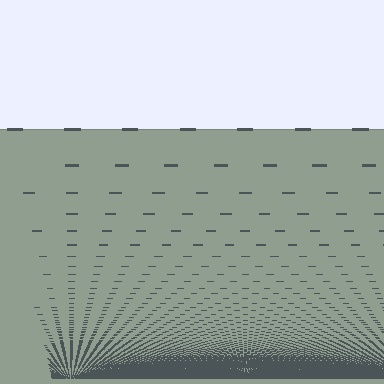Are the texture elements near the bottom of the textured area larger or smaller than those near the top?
Smaller. The gradient is inverted — elements near the bottom are smaller and denser.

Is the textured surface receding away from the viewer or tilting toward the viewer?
The surface appears to tilt toward the viewer. Texture elements get larger and sparser toward the top.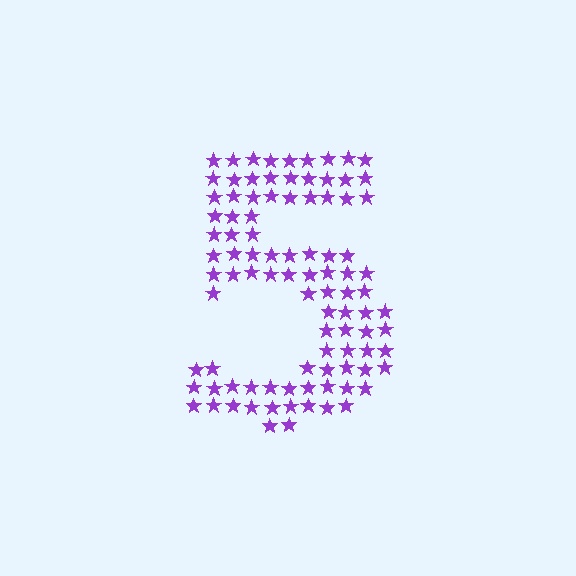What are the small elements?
The small elements are stars.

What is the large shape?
The large shape is the digit 5.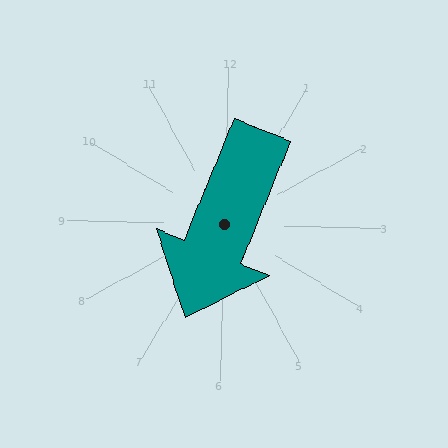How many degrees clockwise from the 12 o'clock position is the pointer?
Approximately 201 degrees.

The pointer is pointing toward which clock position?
Roughly 7 o'clock.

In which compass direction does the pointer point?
South.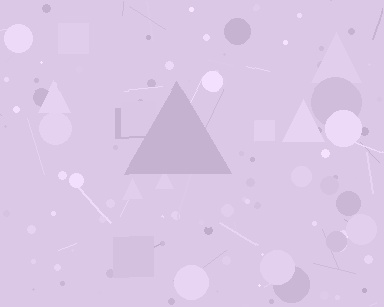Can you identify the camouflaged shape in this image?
The camouflaged shape is a triangle.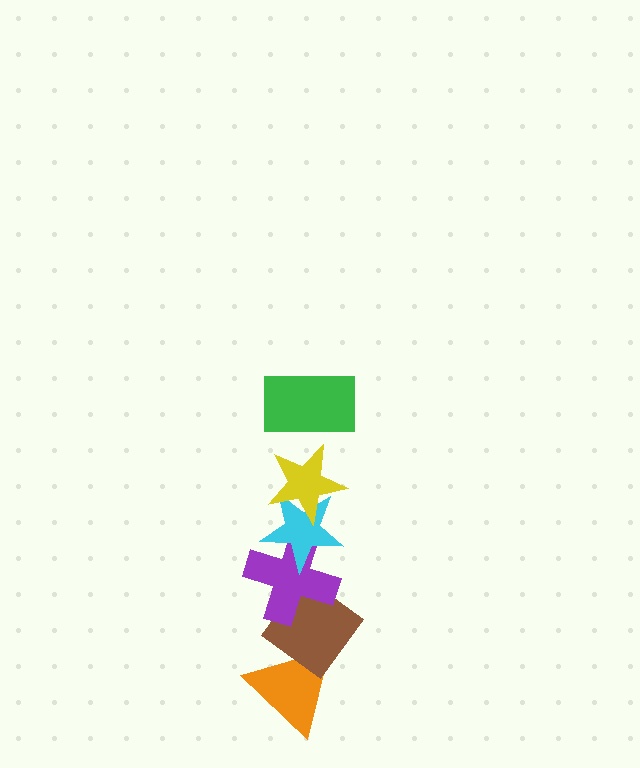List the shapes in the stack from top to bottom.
From top to bottom: the green rectangle, the yellow star, the cyan star, the purple cross, the brown diamond, the orange triangle.